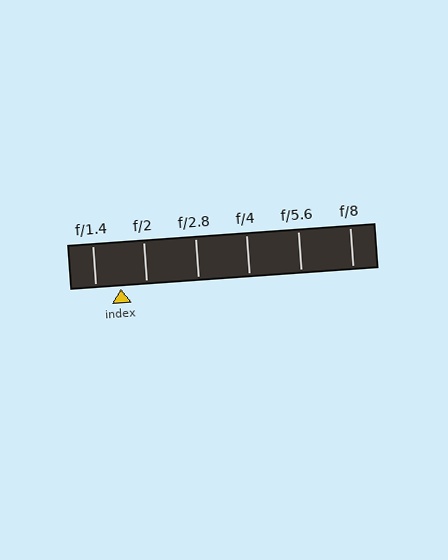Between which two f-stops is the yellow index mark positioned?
The index mark is between f/1.4 and f/2.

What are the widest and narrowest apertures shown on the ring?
The widest aperture shown is f/1.4 and the narrowest is f/8.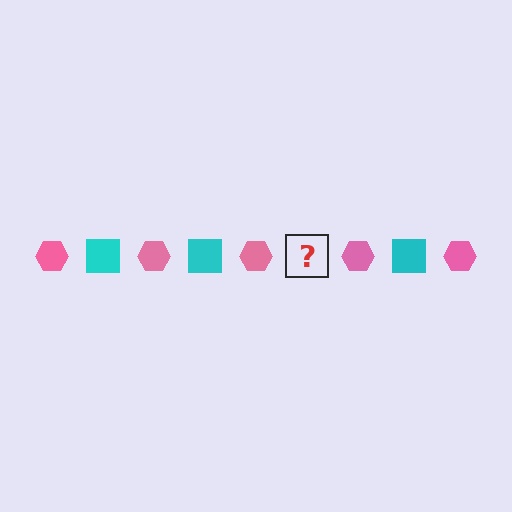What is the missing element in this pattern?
The missing element is a cyan square.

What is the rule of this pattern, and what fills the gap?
The rule is that the pattern alternates between pink hexagon and cyan square. The gap should be filled with a cyan square.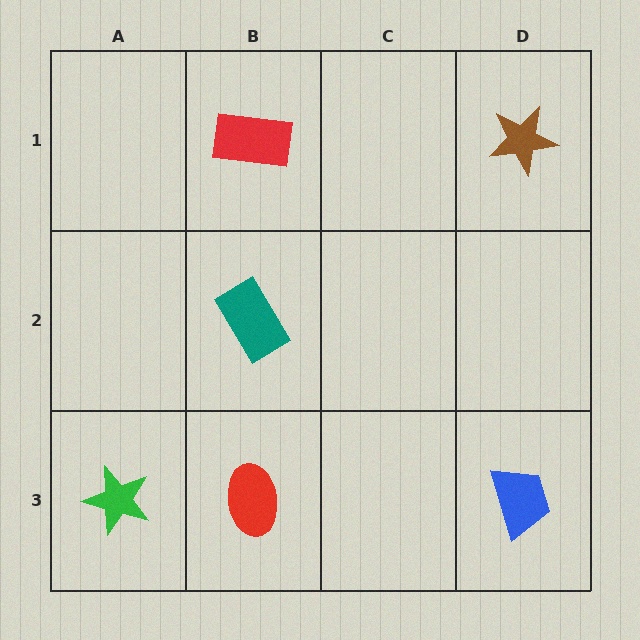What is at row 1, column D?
A brown star.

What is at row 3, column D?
A blue trapezoid.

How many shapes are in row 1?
2 shapes.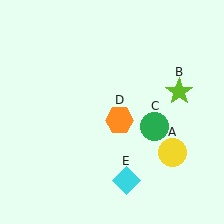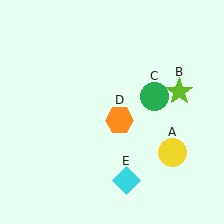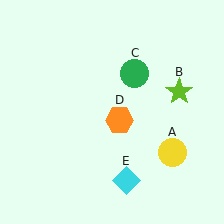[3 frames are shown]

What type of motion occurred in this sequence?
The green circle (object C) rotated counterclockwise around the center of the scene.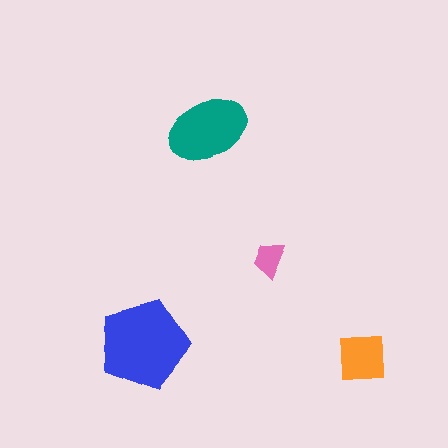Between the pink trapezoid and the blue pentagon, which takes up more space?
The blue pentagon.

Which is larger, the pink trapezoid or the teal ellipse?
The teal ellipse.